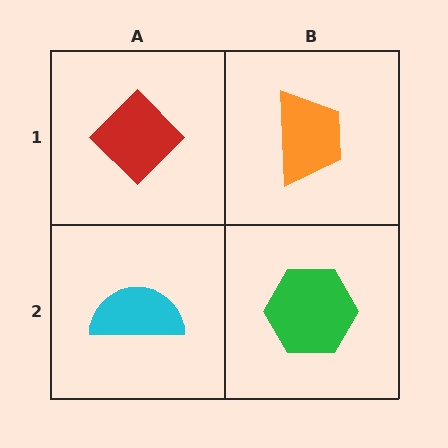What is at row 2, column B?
A green hexagon.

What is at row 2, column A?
A cyan semicircle.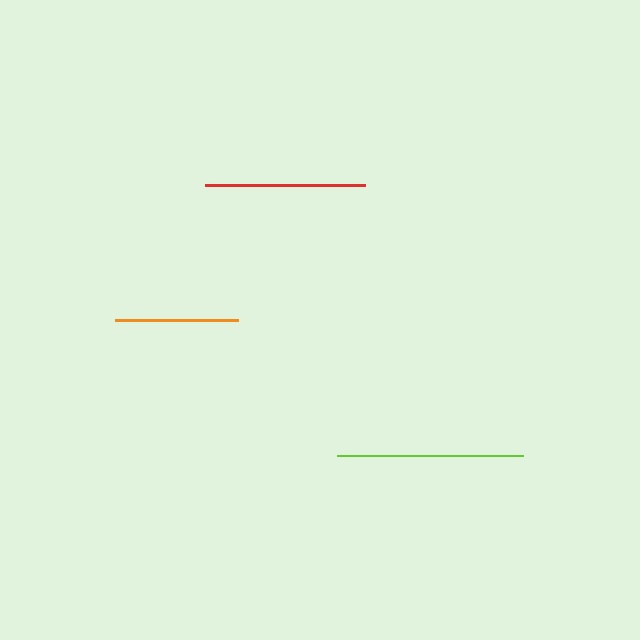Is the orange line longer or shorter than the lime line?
The lime line is longer than the orange line.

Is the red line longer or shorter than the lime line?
The lime line is longer than the red line.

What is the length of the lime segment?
The lime segment is approximately 186 pixels long.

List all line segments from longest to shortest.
From longest to shortest: lime, red, orange.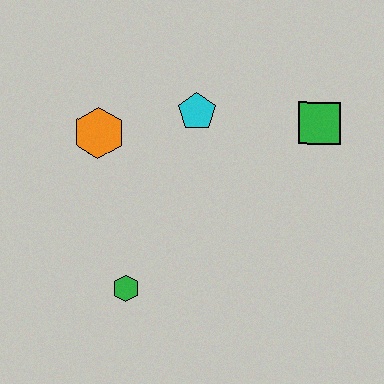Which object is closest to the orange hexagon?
The cyan pentagon is closest to the orange hexagon.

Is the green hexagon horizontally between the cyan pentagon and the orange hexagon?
Yes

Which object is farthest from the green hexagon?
The green square is farthest from the green hexagon.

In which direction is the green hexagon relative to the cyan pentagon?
The green hexagon is below the cyan pentagon.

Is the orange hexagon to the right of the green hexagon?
No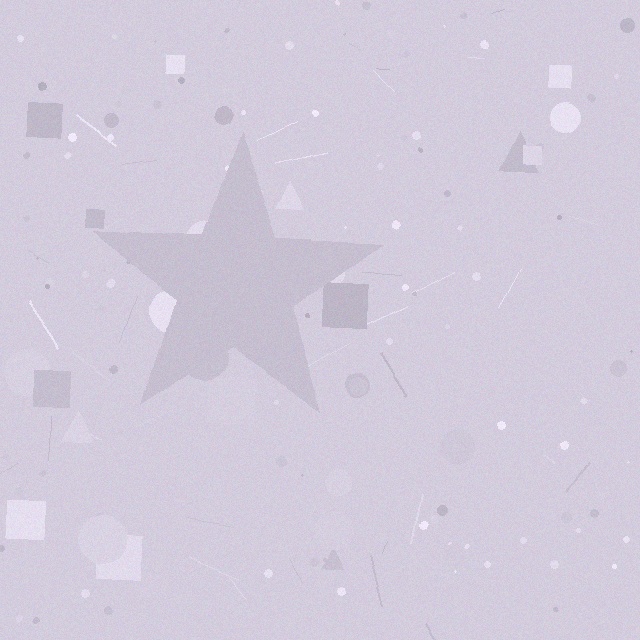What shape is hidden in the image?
A star is hidden in the image.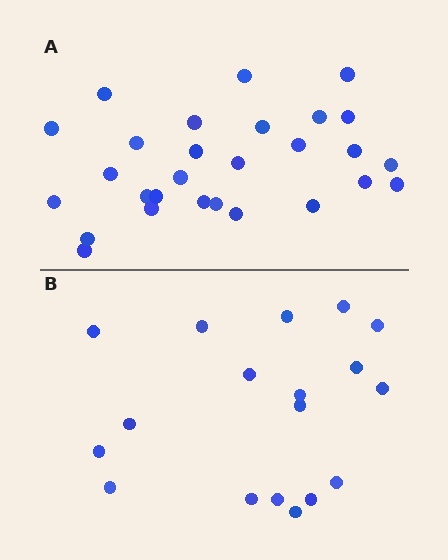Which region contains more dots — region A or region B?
Region A (the top region) has more dots.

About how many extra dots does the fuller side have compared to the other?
Region A has roughly 10 or so more dots than region B.